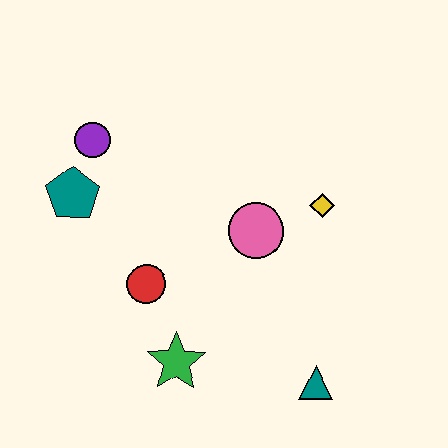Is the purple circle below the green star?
No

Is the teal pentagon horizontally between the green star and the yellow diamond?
No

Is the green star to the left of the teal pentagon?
No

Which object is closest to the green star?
The red circle is closest to the green star.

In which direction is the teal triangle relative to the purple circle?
The teal triangle is below the purple circle.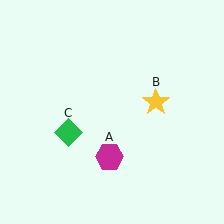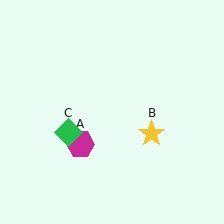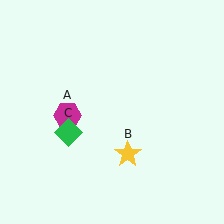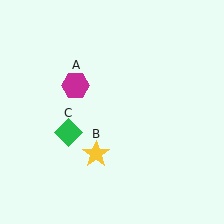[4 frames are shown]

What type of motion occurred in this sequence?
The magenta hexagon (object A), yellow star (object B) rotated clockwise around the center of the scene.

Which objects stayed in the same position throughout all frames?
Green diamond (object C) remained stationary.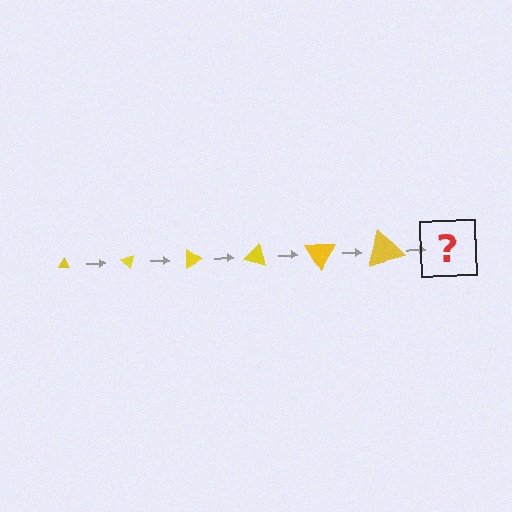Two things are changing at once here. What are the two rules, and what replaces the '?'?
The two rules are that the triangle grows larger each step and it rotates 45 degrees each step. The '?' should be a triangle, larger than the previous one and rotated 270 degrees from the start.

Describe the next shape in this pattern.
It should be a triangle, larger than the previous one and rotated 270 degrees from the start.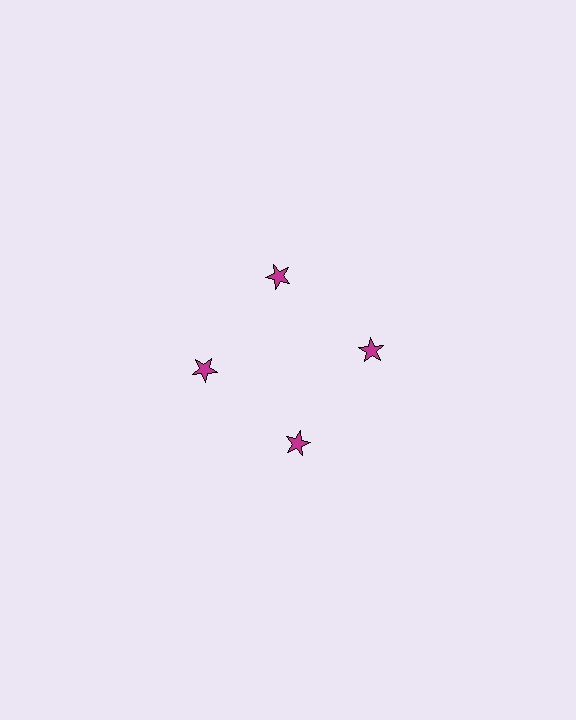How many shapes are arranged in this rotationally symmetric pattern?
There are 4 shapes, arranged in 4 groups of 1.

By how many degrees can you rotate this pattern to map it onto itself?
The pattern maps onto itself every 90 degrees of rotation.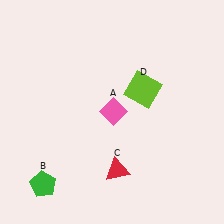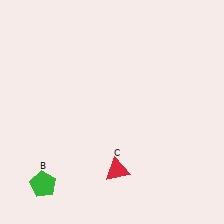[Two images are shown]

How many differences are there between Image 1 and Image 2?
There are 2 differences between the two images.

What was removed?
The pink diamond (A), the lime square (D) were removed in Image 2.